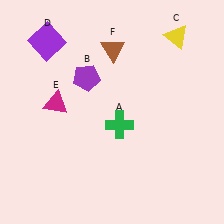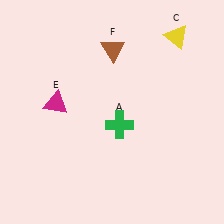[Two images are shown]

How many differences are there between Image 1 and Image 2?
There are 2 differences between the two images.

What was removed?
The purple pentagon (B), the purple square (D) were removed in Image 2.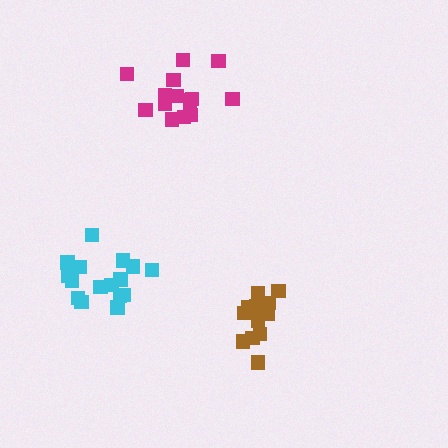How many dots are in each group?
Group 1: 16 dots, Group 2: 15 dots, Group 3: 13 dots (44 total).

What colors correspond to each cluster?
The clusters are colored: cyan, magenta, brown.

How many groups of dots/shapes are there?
There are 3 groups.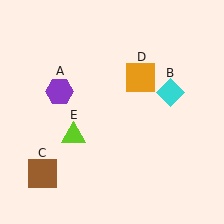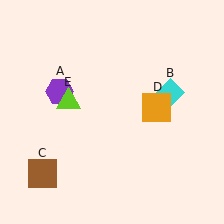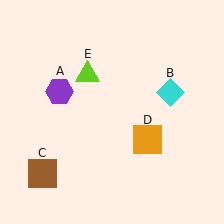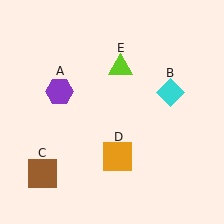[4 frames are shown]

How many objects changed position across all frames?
2 objects changed position: orange square (object D), lime triangle (object E).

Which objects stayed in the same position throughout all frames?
Purple hexagon (object A) and cyan diamond (object B) and brown square (object C) remained stationary.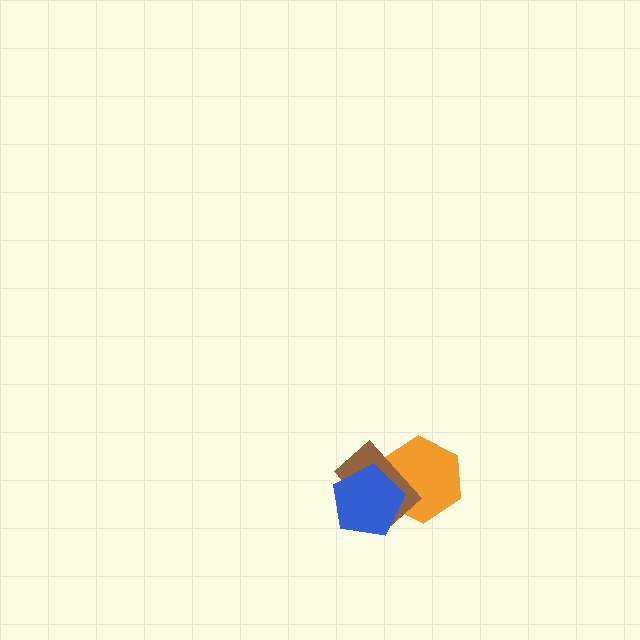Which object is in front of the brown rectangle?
The blue pentagon is in front of the brown rectangle.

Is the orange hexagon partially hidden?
Yes, it is partially covered by another shape.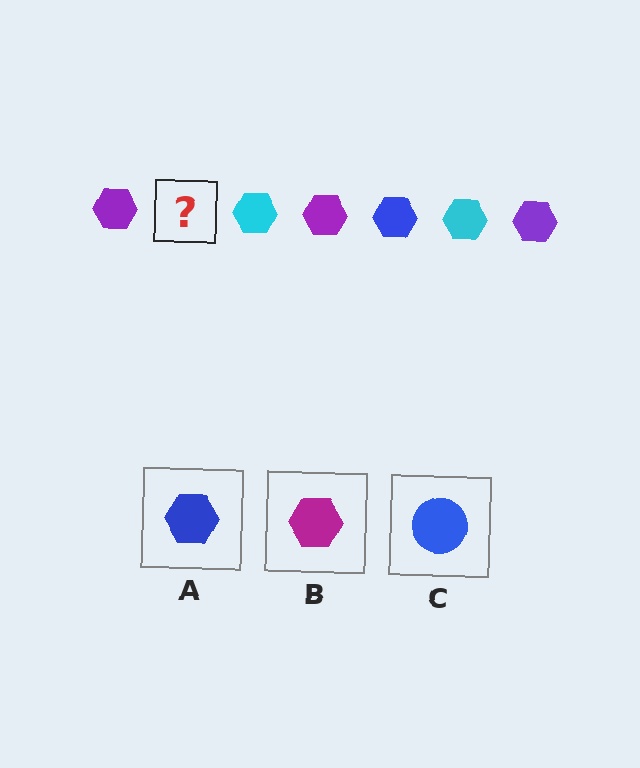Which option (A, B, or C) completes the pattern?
A.